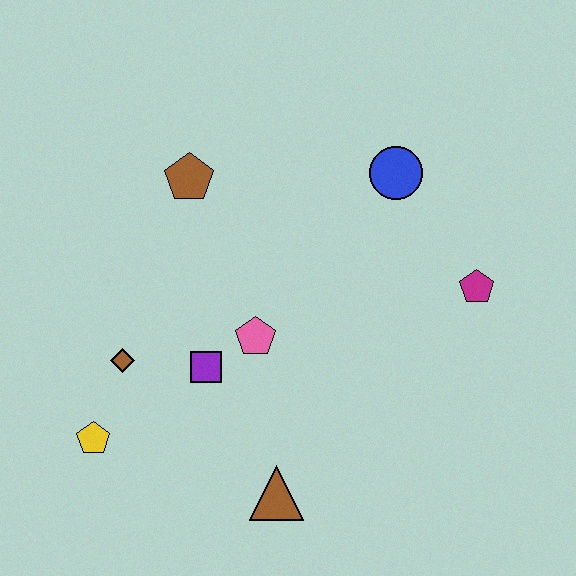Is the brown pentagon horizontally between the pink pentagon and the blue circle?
No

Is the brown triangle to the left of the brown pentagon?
No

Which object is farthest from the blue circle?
The yellow pentagon is farthest from the blue circle.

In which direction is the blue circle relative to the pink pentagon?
The blue circle is above the pink pentagon.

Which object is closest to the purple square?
The pink pentagon is closest to the purple square.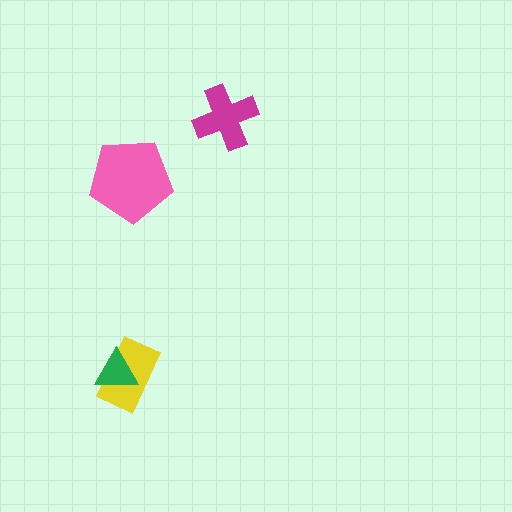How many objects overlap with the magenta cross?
0 objects overlap with the magenta cross.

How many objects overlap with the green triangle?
1 object overlaps with the green triangle.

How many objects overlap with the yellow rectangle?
1 object overlaps with the yellow rectangle.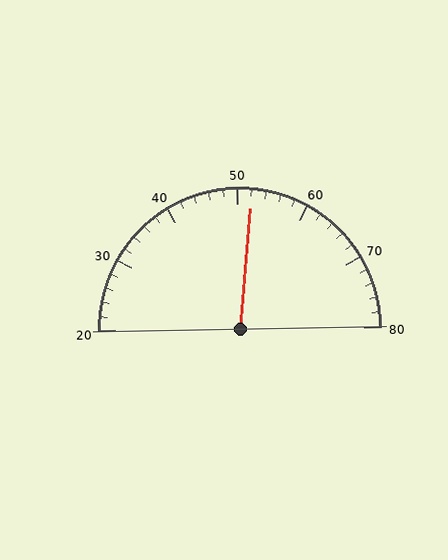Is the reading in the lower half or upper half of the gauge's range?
The reading is in the upper half of the range (20 to 80).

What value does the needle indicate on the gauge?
The needle indicates approximately 52.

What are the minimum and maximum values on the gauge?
The gauge ranges from 20 to 80.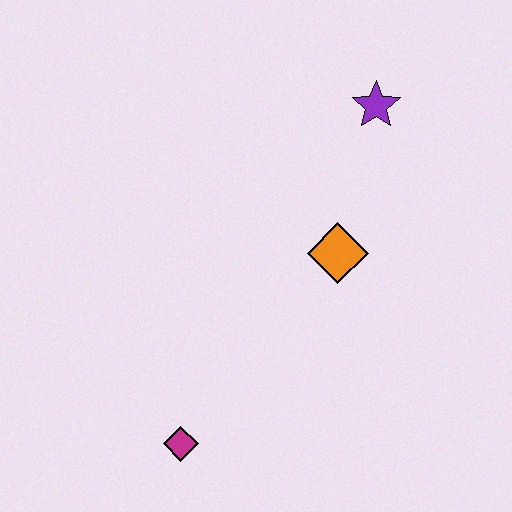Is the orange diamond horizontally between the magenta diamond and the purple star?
Yes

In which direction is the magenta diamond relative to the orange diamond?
The magenta diamond is below the orange diamond.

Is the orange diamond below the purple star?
Yes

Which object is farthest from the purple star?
The magenta diamond is farthest from the purple star.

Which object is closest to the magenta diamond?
The orange diamond is closest to the magenta diamond.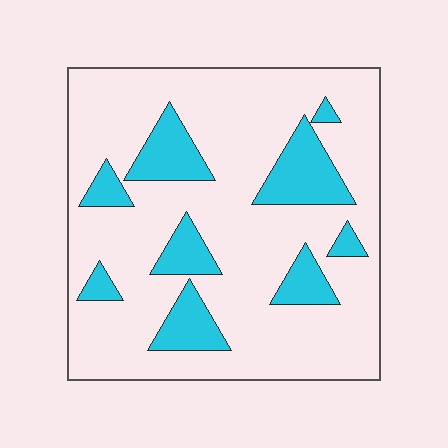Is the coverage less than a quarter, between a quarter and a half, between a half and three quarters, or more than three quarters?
Less than a quarter.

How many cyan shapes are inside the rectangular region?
9.